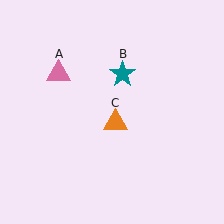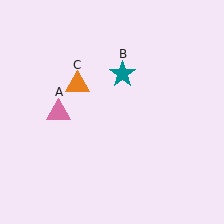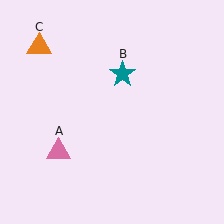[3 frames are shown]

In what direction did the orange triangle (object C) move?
The orange triangle (object C) moved up and to the left.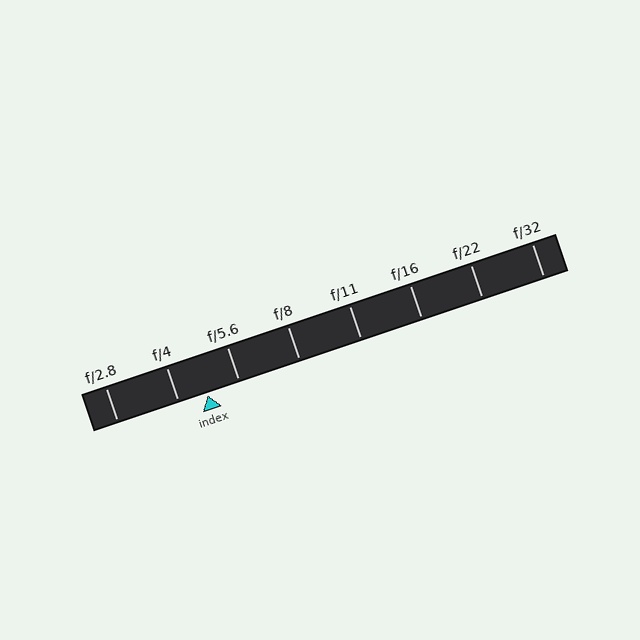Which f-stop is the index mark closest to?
The index mark is closest to f/4.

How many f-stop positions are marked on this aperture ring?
There are 8 f-stop positions marked.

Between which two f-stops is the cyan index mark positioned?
The index mark is between f/4 and f/5.6.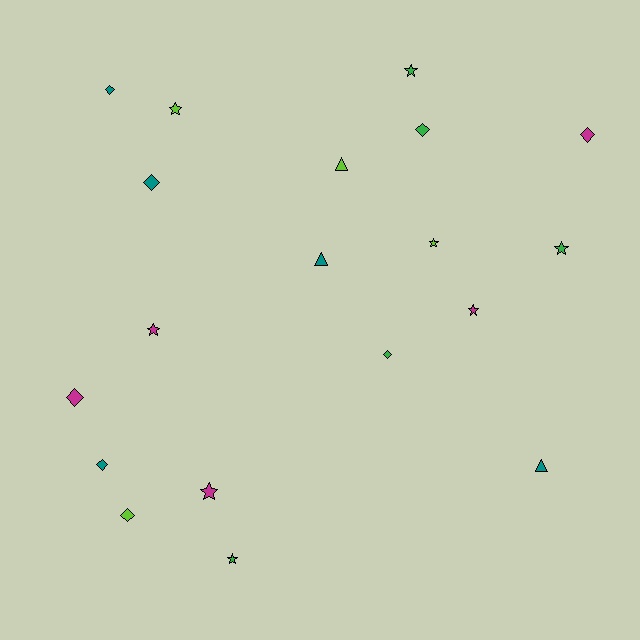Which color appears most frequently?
Magenta, with 5 objects.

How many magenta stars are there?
There are 3 magenta stars.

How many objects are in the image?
There are 19 objects.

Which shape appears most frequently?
Diamond, with 8 objects.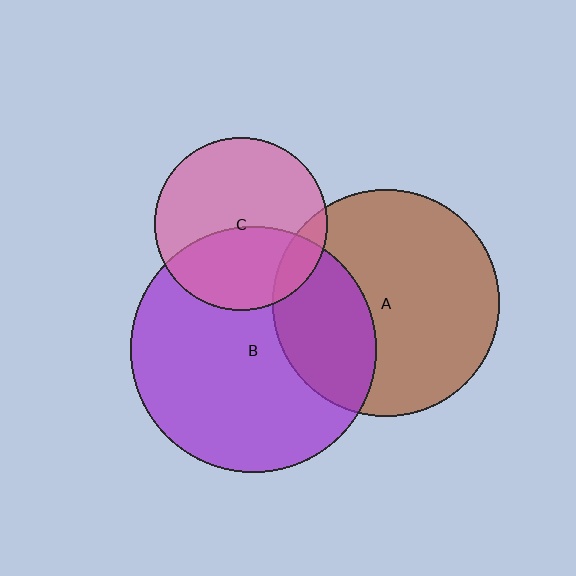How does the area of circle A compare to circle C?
Approximately 1.7 times.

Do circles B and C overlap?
Yes.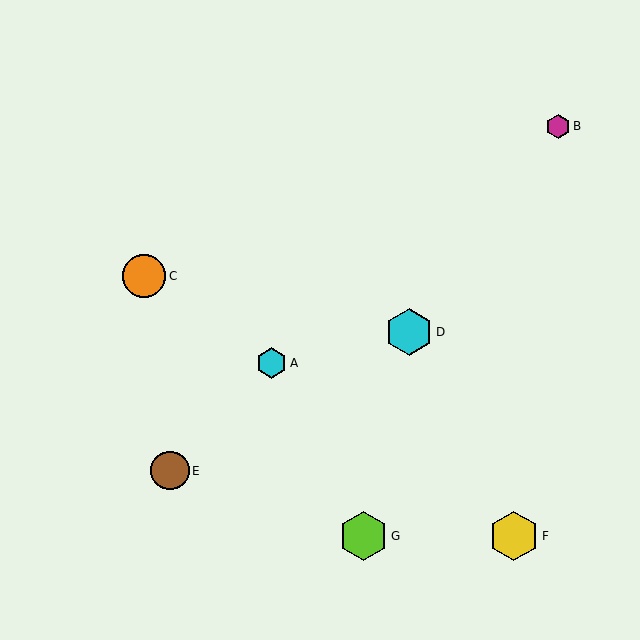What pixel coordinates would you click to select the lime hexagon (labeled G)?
Click at (363, 536) to select the lime hexagon G.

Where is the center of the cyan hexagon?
The center of the cyan hexagon is at (409, 332).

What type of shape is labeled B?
Shape B is a magenta hexagon.